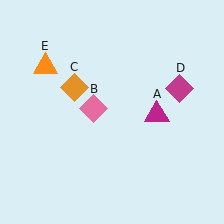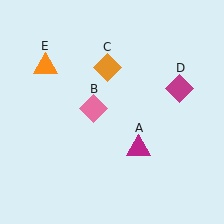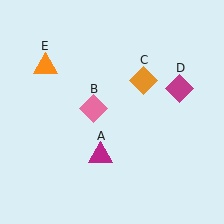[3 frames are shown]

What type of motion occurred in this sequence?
The magenta triangle (object A), orange diamond (object C) rotated clockwise around the center of the scene.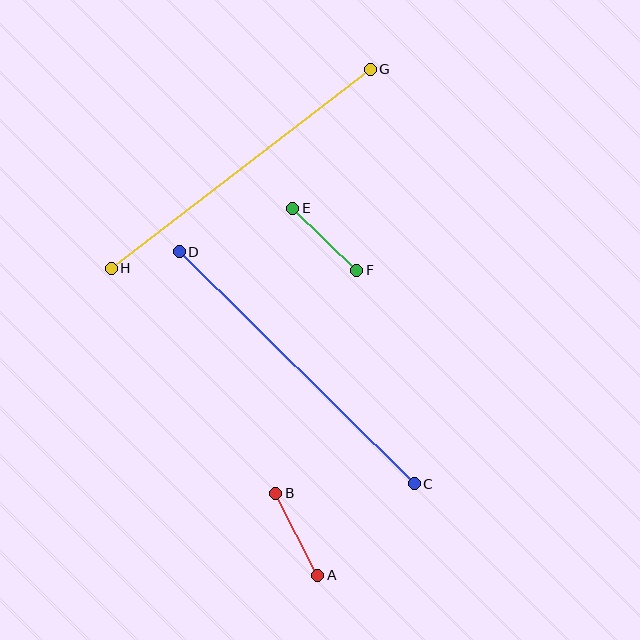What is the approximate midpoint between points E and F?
The midpoint is at approximately (325, 239) pixels.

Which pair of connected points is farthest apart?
Points C and D are farthest apart.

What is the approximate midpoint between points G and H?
The midpoint is at approximately (241, 169) pixels.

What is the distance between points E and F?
The distance is approximately 89 pixels.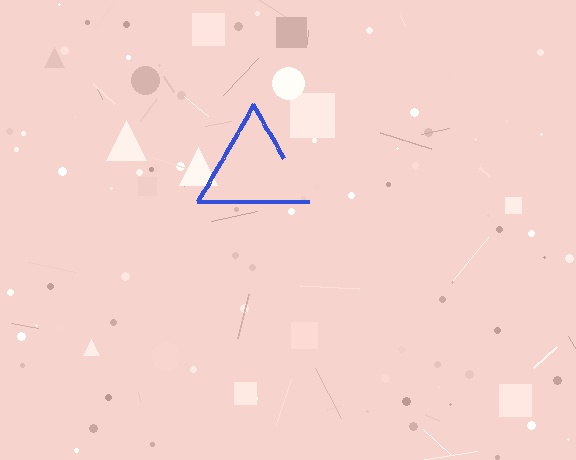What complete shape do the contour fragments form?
The contour fragments form a triangle.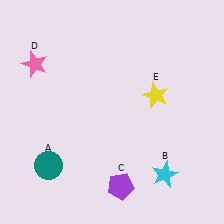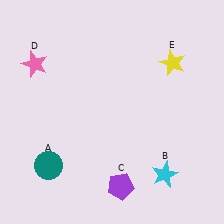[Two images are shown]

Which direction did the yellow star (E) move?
The yellow star (E) moved up.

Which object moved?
The yellow star (E) moved up.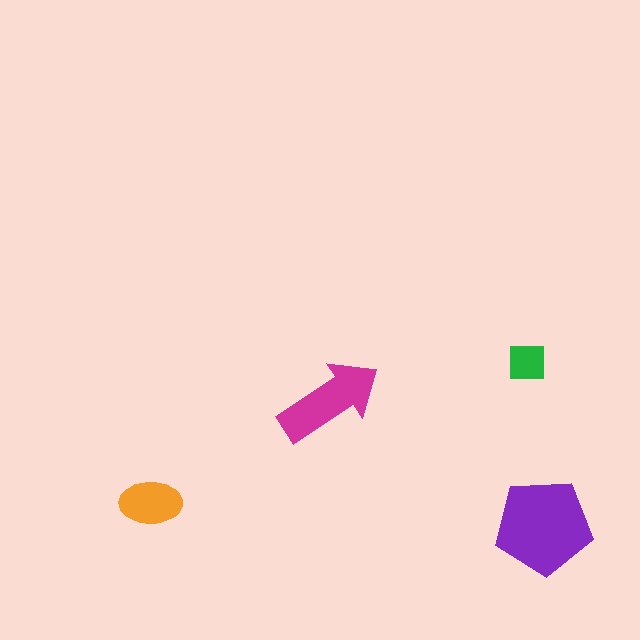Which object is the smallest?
The green square.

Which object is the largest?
The purple pentagon.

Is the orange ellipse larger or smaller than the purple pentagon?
Smaller.